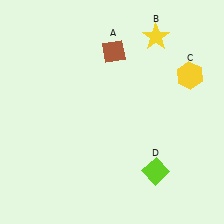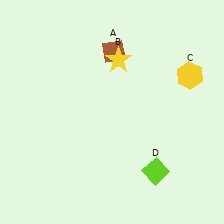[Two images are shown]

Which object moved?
The yellow star (B) moved left.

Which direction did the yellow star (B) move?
The yellow star (B) moved left.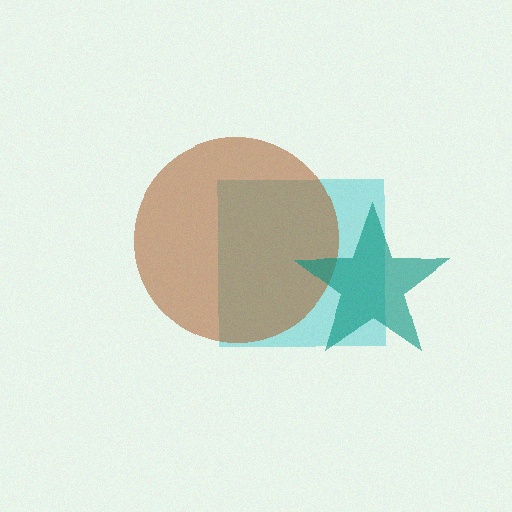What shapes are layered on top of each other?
The layered shapes are: a cyan square, a brown circle, a teal star.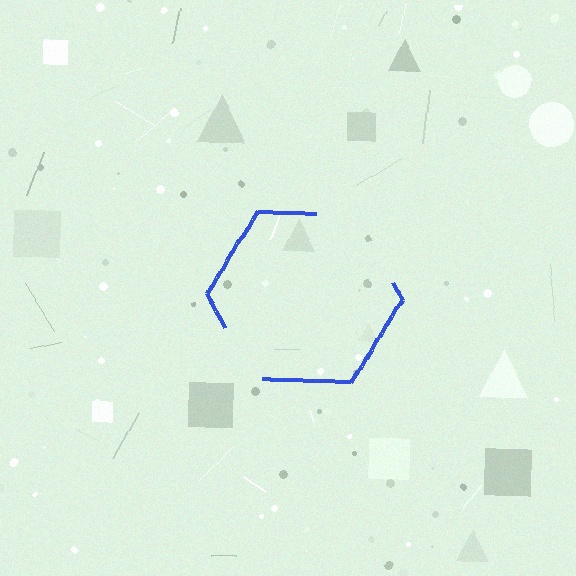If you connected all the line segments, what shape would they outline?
They would outline a hexagon.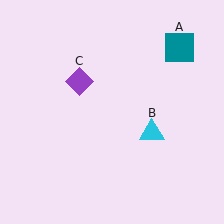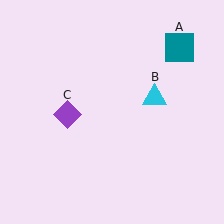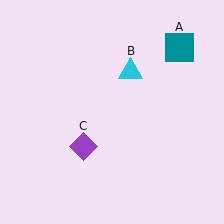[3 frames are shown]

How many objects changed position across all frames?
2 objects changed position: cyan triangle (object B), purple diamond (object C).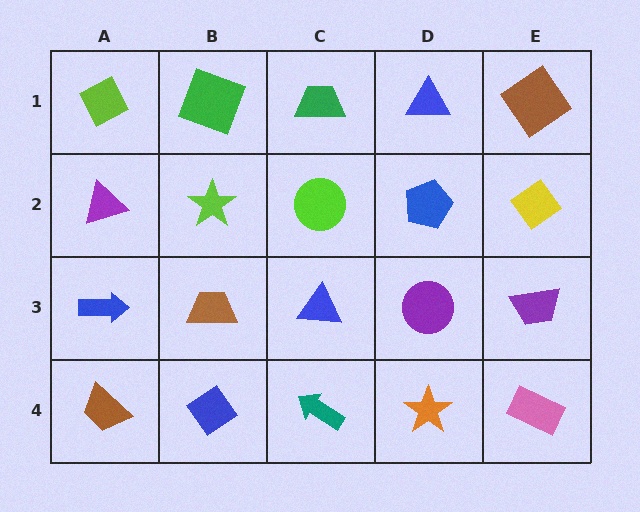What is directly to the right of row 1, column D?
A brown diamond.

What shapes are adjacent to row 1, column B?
A lime star (row 2, column B), a lime diamond (row 1, column A), a green trapezoid (row 1, column C).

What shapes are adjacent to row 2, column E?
A brown diamond (row 1, column E), a purple trapezoid (row 3, column E), a blue pentagon (row 2, column D).